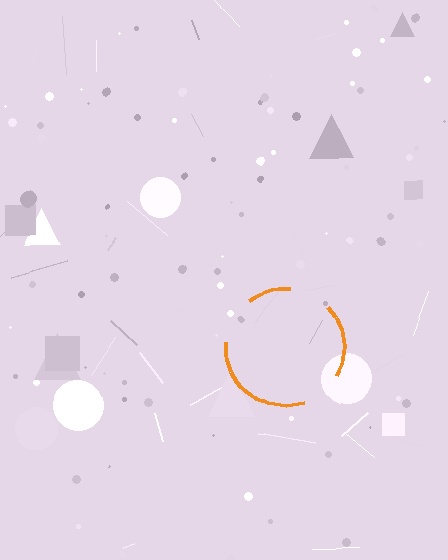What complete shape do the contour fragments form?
The contour fragments form a circle.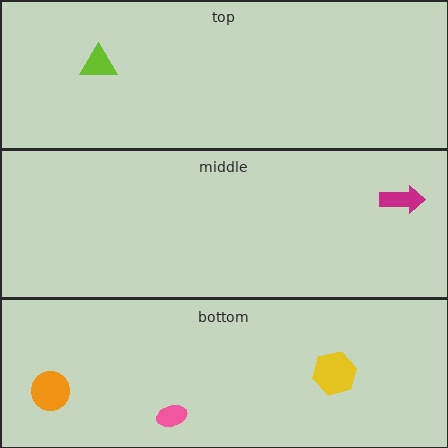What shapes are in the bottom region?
The orange circle, the pink ellipse, the yellow hexagon.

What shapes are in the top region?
The lime triangle.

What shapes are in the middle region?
The magenta arrow.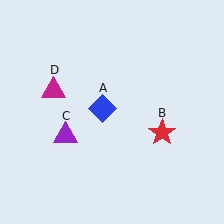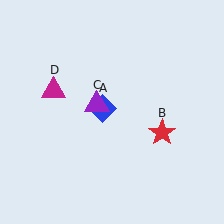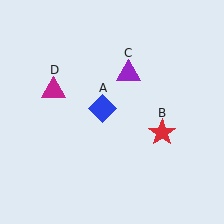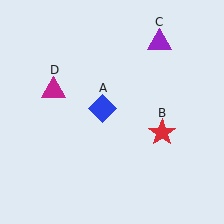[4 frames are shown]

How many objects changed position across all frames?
1 object changed position: purple triangle (object C).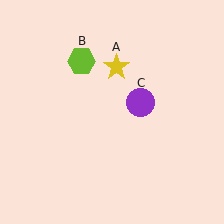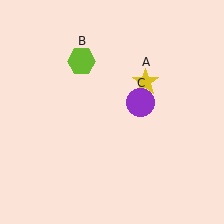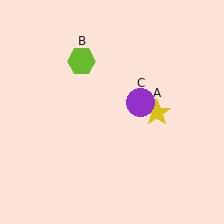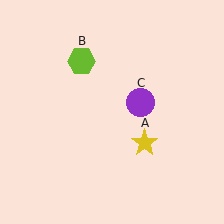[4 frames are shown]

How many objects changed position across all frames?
1 object changed position: yellow star (object A).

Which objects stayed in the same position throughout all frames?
Lime hexagon (object B) and purple circle (object C) remained stationary.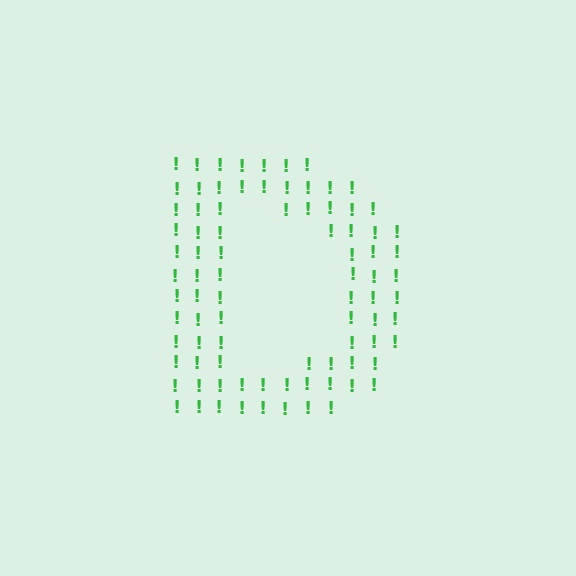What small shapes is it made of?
It is made of small exclamation marks.